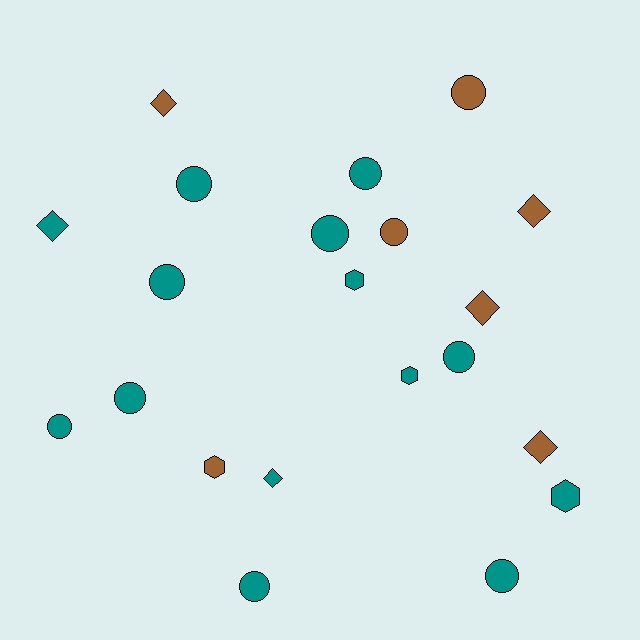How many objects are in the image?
There are 21 objects.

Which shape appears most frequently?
Circle, with 11 objects.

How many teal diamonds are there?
There are 2 teal diamonds.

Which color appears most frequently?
Teal, with 14 objects.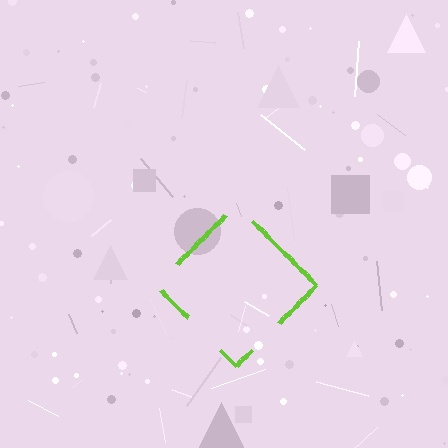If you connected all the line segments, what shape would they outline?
They would outline a diamond.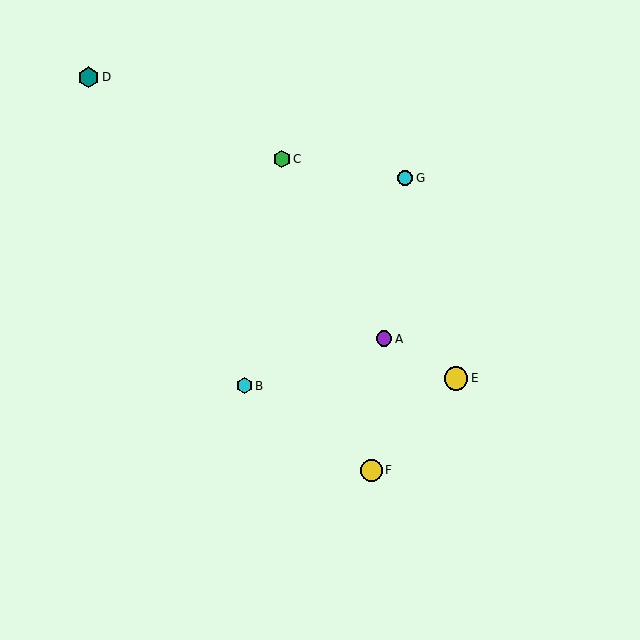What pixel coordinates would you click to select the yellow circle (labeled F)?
Click at (372, 470) to select the yellow circle F.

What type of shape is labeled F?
Shape F is a yellow circle.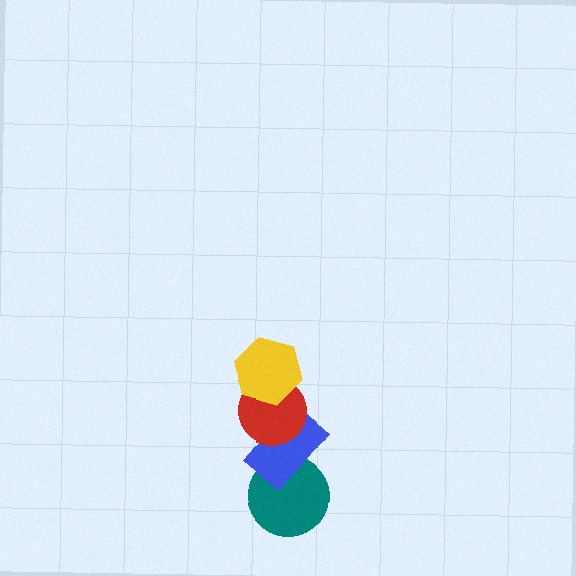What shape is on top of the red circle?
The yellow hexagon is on top of the red circle.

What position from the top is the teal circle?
The teal circle is 4th from the top.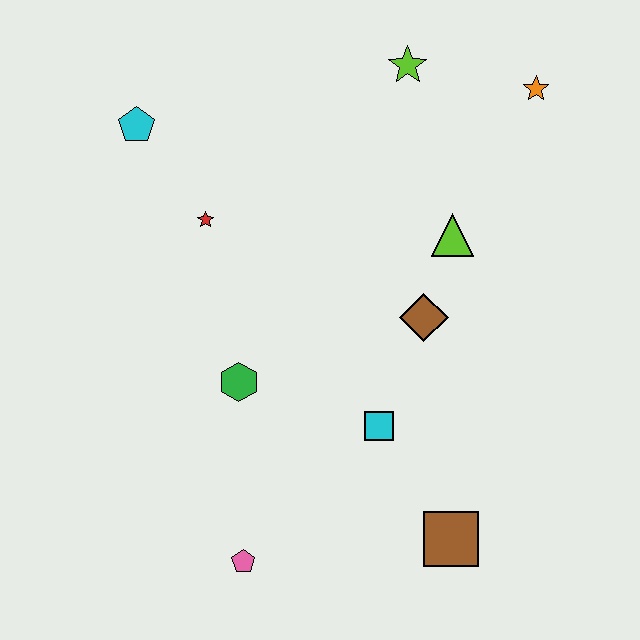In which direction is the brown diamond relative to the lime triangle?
The brown diamond is below the lime triangle.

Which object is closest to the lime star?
The orange star is closest to the lime star.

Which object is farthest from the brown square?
The cyan pentagon is farthest from the brown square.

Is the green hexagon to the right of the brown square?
No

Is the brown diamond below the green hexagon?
No